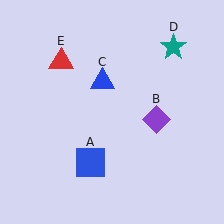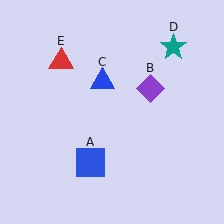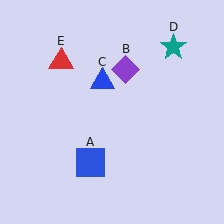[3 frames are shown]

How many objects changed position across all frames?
1 object changed position: purple diamond (object B).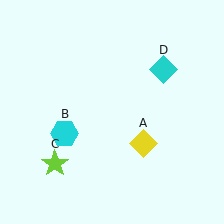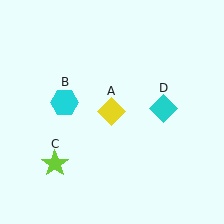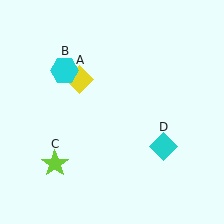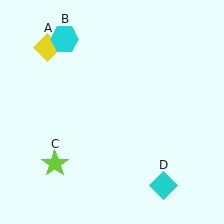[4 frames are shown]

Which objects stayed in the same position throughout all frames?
Lime star (object C) remained stationary.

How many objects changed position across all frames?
3 objects changed position: yellow diamond (object A), cyan hexagon (object B), cyan diamond (object D).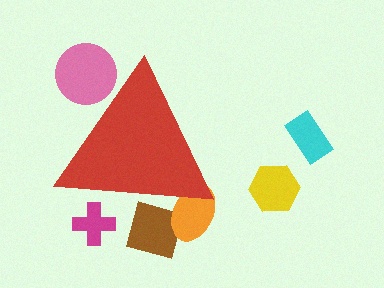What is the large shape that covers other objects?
A red triangle.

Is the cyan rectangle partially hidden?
No, the cyan rectangle is fully visible.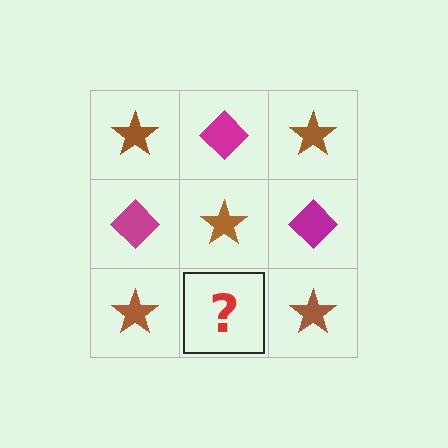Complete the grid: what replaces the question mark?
The question mark should be replaced with a magenta diamond.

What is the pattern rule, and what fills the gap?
The rule is that it alternates brown star and magenta diamond in a checkerboard pattern. The gap should be filled with a magenta diamond.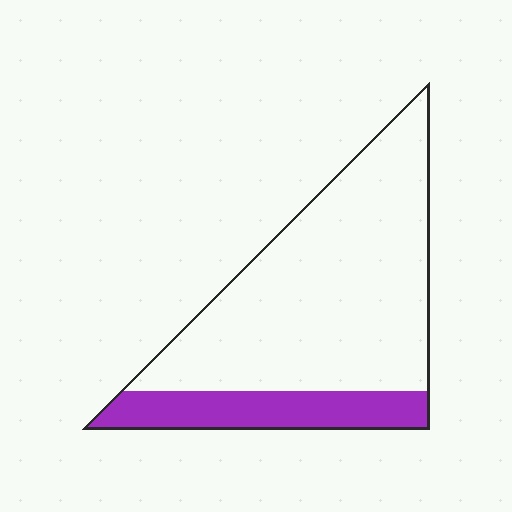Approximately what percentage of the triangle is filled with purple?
Approximately 20%.